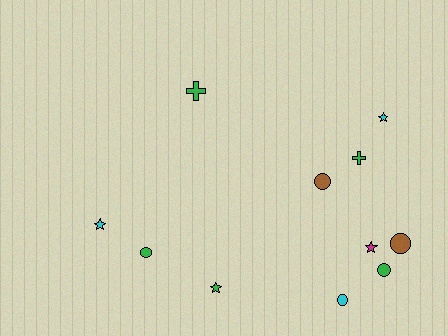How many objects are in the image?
There are 11 objects.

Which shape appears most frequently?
Circle, with 5 objects.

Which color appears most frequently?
Green, with 5 objects.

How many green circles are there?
There are 2 green circles.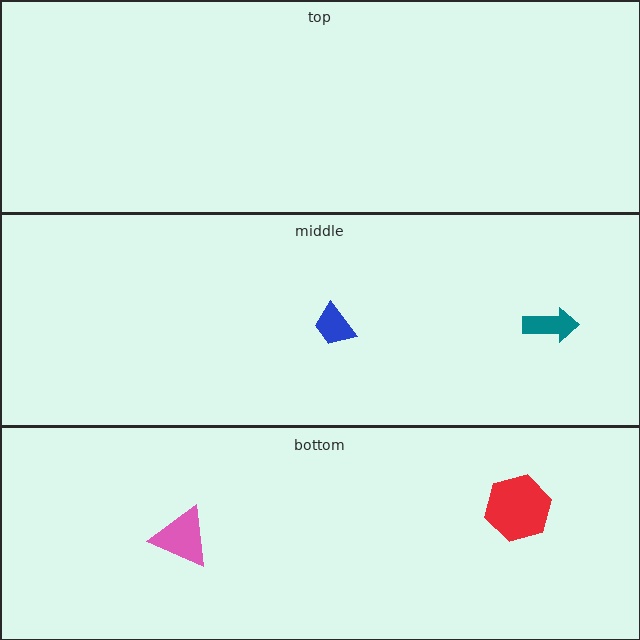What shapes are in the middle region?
The blue trapezoid, the teal arrow.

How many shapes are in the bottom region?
2.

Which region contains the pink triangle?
The bottom region.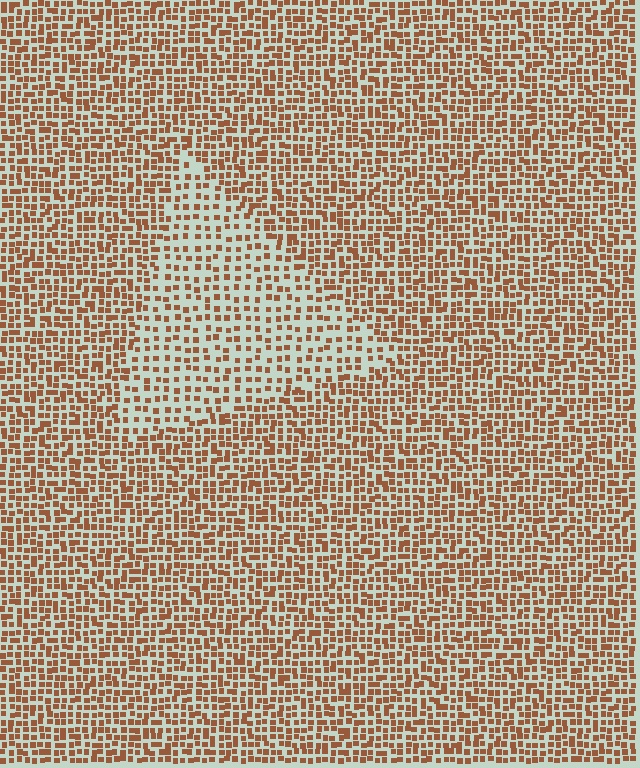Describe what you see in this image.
The image contains small brown elements arranged at two different densities. A triangle-shaped region is visible where the elements are less densely packed than the surrounding area.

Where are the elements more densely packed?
The elements are more densely packed outside the triangle boundary.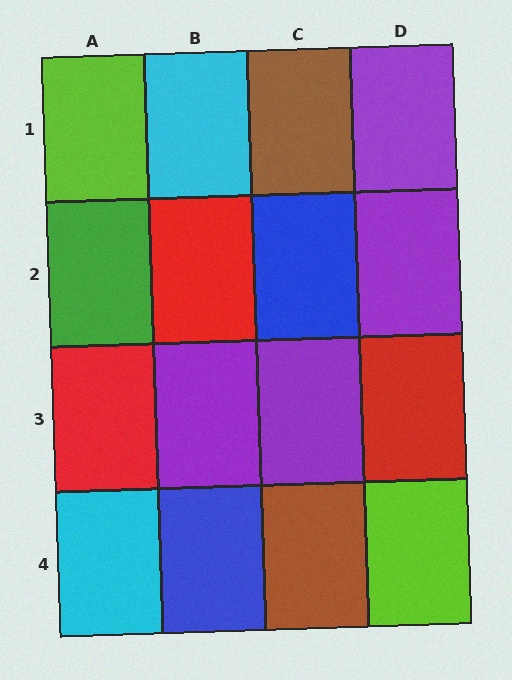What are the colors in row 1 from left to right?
Lime, cyan, brown, purple.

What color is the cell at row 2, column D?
Purple.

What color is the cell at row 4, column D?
Lime.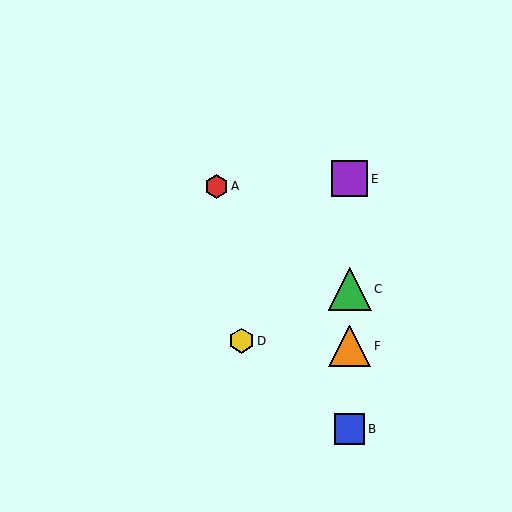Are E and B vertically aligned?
Yes, both are at x≈350.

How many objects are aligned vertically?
4 objects (B, C, E, F) are aligned vertically.